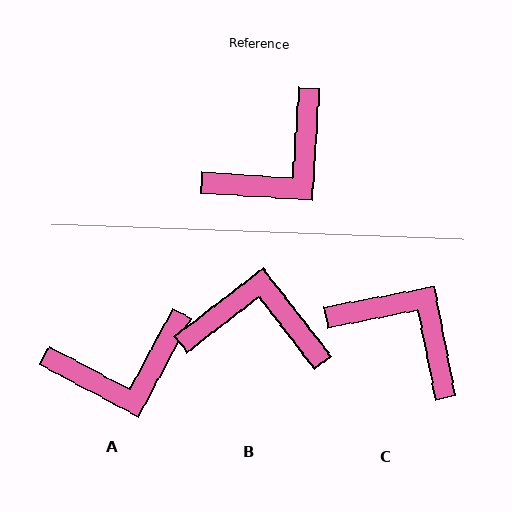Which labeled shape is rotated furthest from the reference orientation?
B, about 132 degrees away.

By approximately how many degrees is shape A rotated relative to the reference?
Approximately 24 degrees clockwise.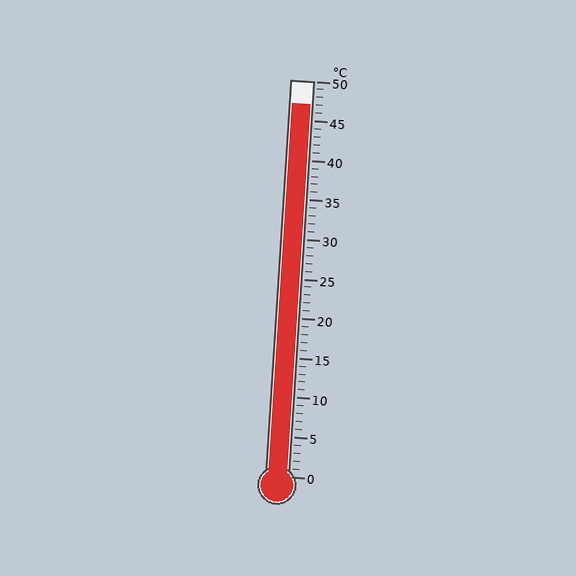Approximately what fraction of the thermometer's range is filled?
The thermometer is filled to approximately 95% of its range.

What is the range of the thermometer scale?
The thermometer scale ranges from 0°C to 50°C.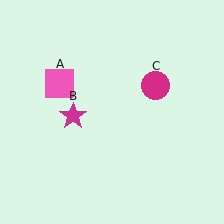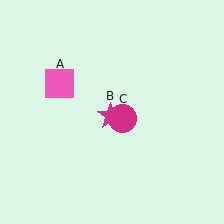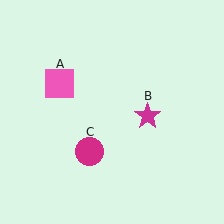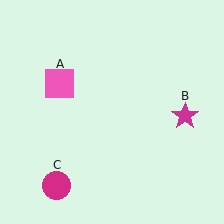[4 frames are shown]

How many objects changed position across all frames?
2 objects changed position: magenta star (object B), magenta circle (object C).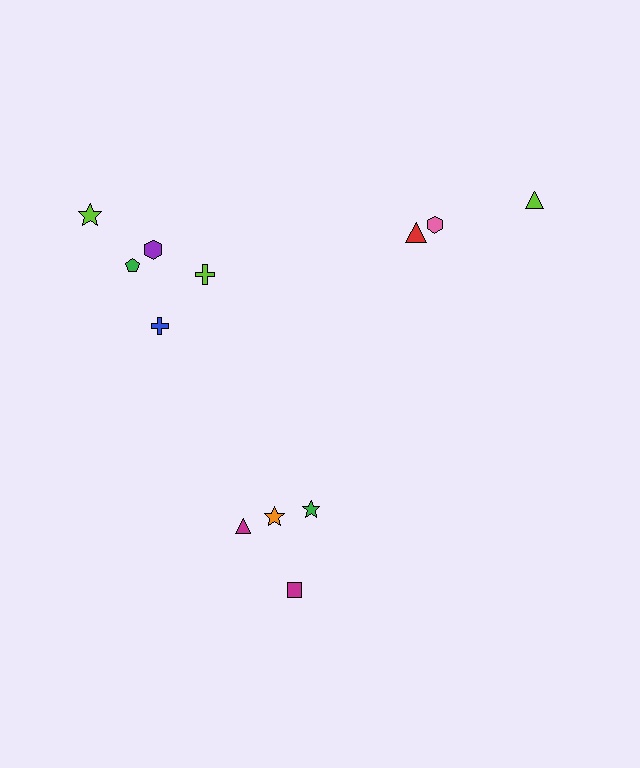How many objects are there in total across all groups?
There are 12 objects.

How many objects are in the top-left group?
There are 5 objects.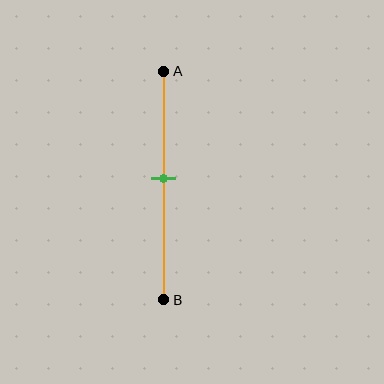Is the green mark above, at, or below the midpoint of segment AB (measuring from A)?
The green mark is approximately at the midpoint of segment AB.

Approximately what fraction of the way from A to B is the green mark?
The green mark is approximately 45% of the way from A to B.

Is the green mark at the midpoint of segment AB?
Yes, the mark is approximately at the midpoint.